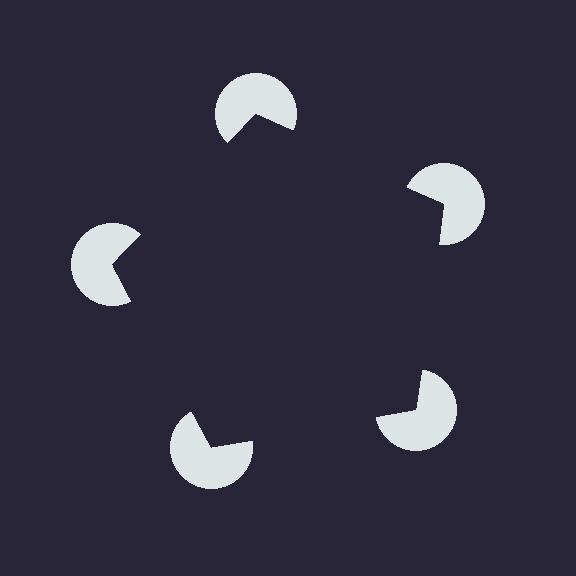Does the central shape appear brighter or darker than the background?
It typically appears slightly darker than the background, even though no actual brightness change is drawn.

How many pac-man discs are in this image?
There are 5 — one at each vertex of the illusory pentagon.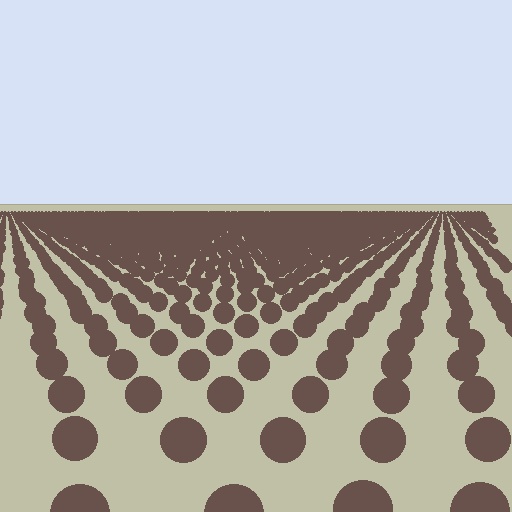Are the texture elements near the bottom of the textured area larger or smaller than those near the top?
Larger. Near the bottom, elements are closer to the viewer and appear at a bigger on-screen size.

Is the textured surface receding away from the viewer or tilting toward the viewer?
The surface is receding away from the viewer. Texture elements get smaller and denser toward the top.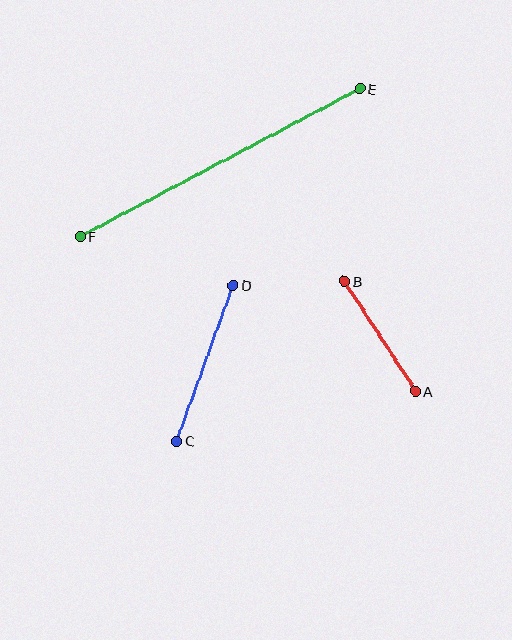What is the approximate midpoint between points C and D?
The midpoint is at approximately (205, 363) pixels.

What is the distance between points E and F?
The distance is approximately 316 pixels.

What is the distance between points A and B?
The distance is approximately 131 pixels.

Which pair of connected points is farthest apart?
Points E and F are farthest apart.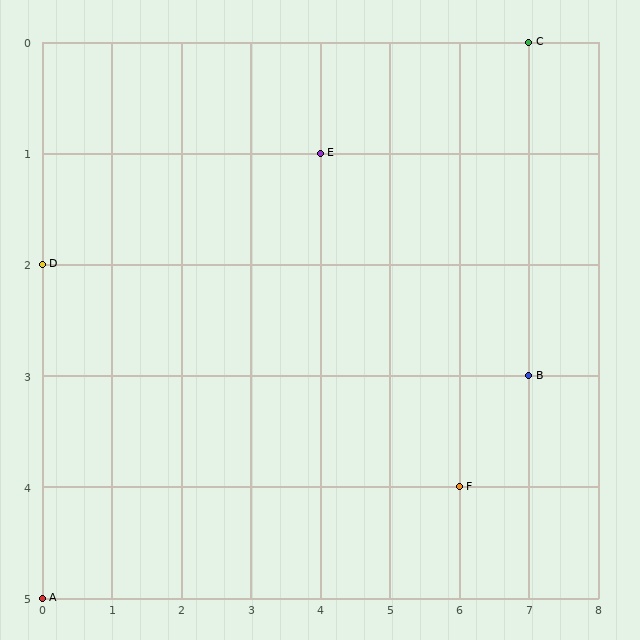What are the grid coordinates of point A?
Point A is at grid coordinates (0, 5).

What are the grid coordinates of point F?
Point F is at grid coordinates (6, 4).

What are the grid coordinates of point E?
Point E is at grid coordinates (4, 1).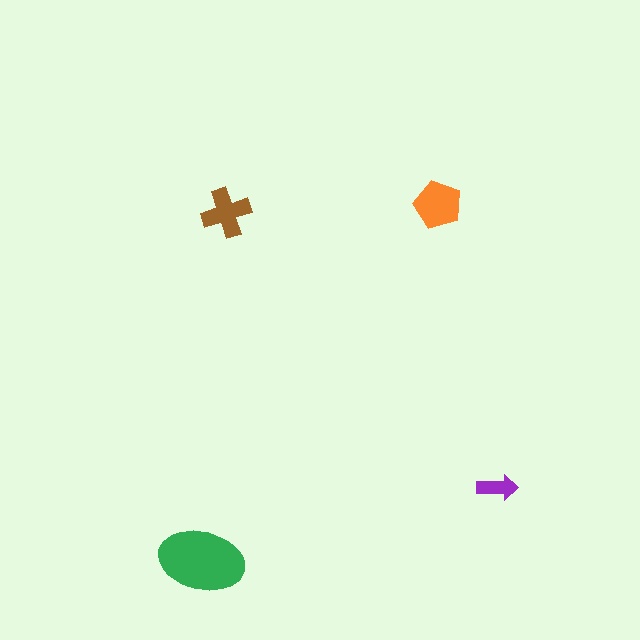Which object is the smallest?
The purple arrow.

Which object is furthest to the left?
The green ellipse is leftmost.